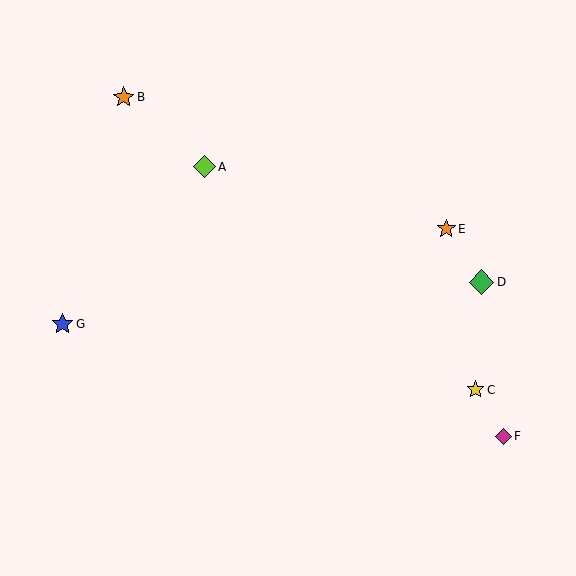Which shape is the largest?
The green diamond (labeled D) is the largest.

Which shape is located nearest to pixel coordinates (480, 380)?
The yellow star (labeled C) at (475, 390) is nearest to that location.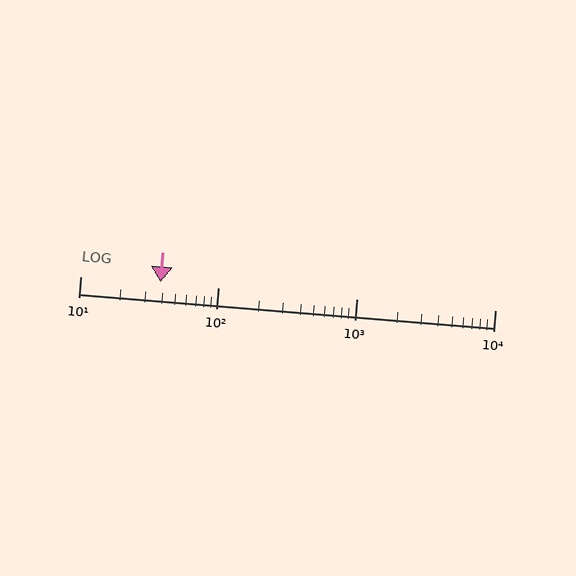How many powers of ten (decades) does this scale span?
The scale spans 3 decades, from 10 to 10000.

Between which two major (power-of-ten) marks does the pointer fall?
The pointer is between 10 and 100.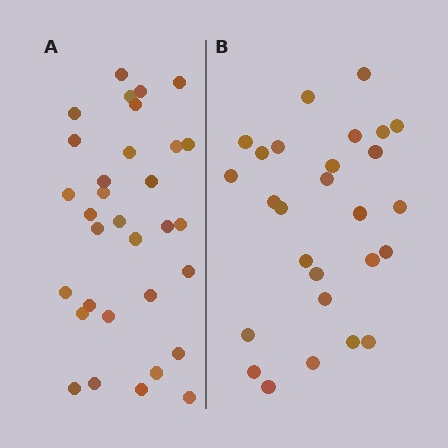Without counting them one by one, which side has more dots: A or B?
Region A (the left region) has more dots.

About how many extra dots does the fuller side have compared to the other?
Region A has about 5 more dots than region B.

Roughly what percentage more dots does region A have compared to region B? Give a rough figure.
About 20% more.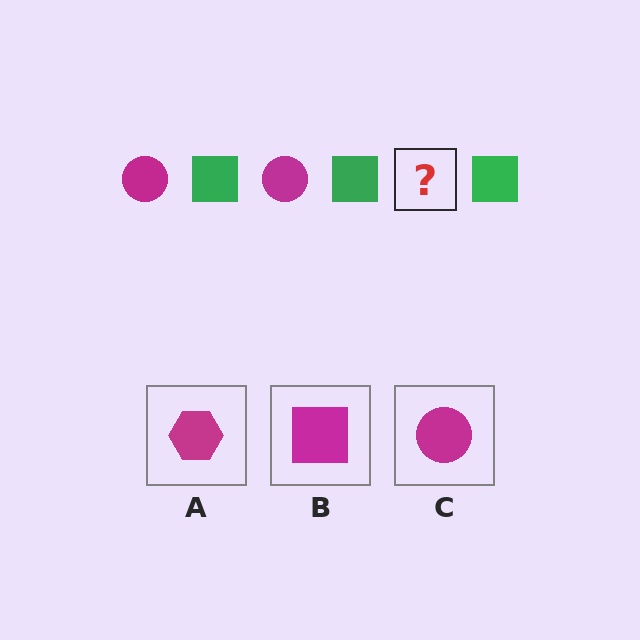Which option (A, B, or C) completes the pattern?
C.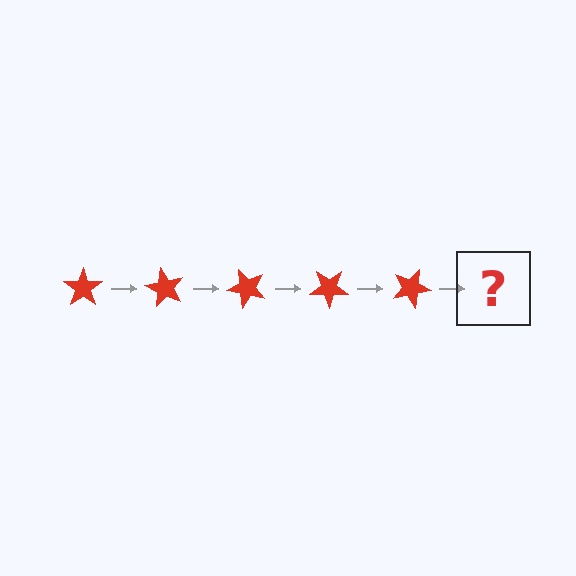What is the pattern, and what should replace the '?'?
The pattern is that the star rotates 60 degrees each step. The '?' should be a red star rotated 300 degrees.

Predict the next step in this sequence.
The next step is a red star rotated 300 degrees.